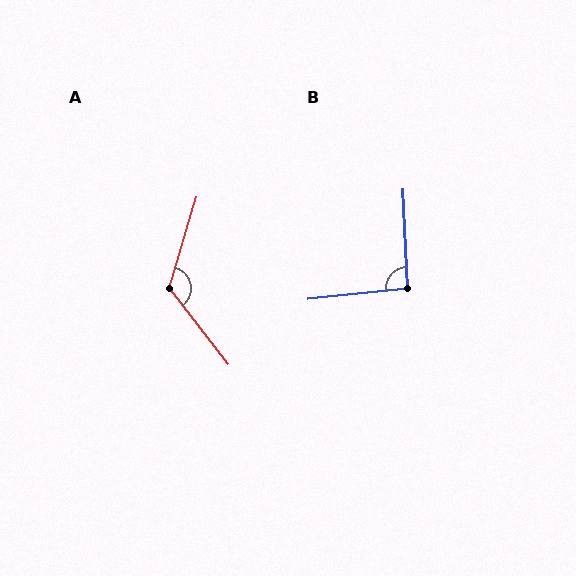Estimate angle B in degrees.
Approximately 93 degrees.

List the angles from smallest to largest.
B (93°), A (126°).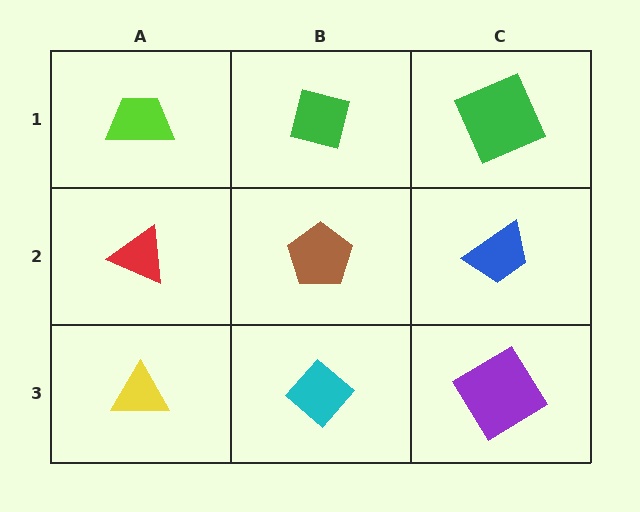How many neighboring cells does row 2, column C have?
3.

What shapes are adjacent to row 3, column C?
A blue trapezoid (row 2, column C), a cyan diamond (row 3, column B).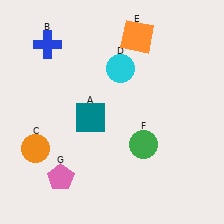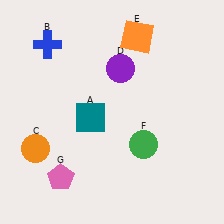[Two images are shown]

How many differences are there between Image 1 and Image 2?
There is 1 difference between the two images.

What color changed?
The circle (D) changed from cyan in Image 1 to purple in Image 2.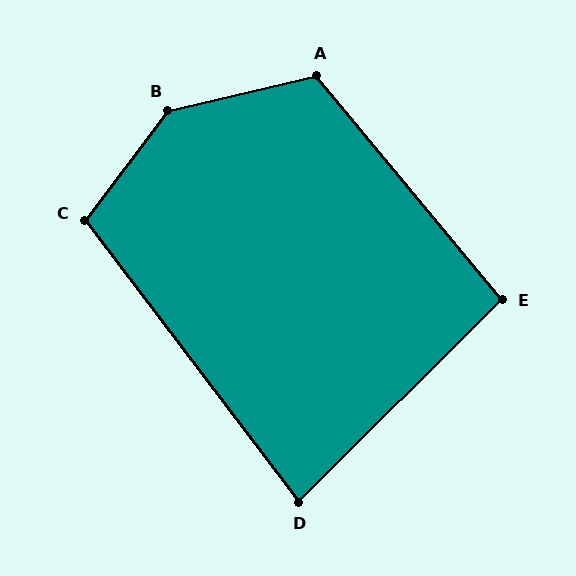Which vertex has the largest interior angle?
B, at approximately 140 degrees.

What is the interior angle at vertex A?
Approximately 116 degrees (obtuse).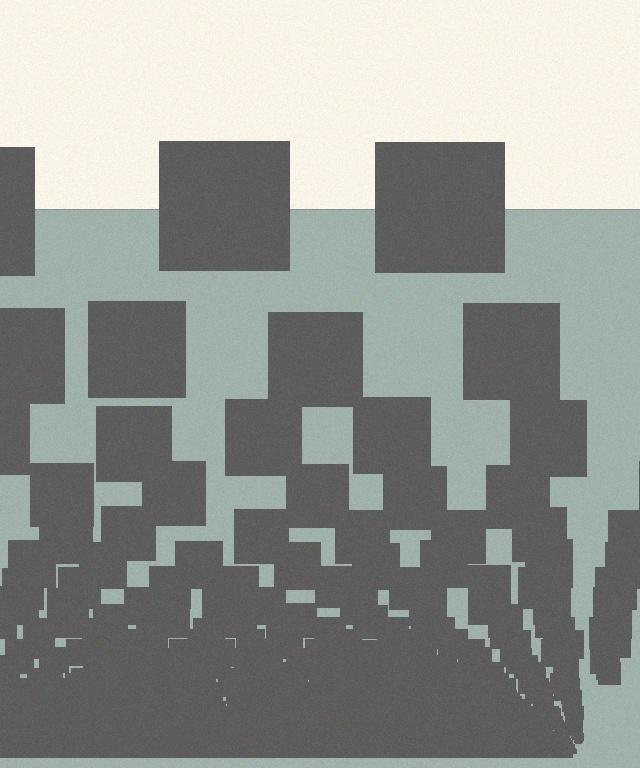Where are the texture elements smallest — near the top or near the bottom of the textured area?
Near the bottom.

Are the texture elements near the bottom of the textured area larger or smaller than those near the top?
Smaller. The gradient is inverted — elements near the bottom are smaller and denser.